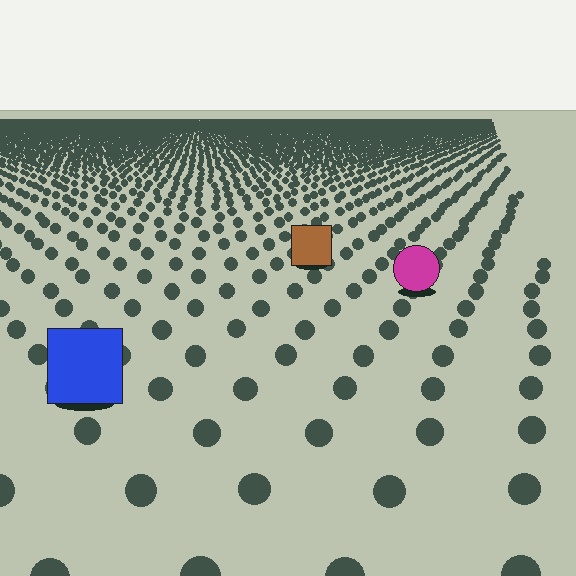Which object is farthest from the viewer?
The brown square is farthest from the viewer. It appears smaller and the ground texture around it is denser.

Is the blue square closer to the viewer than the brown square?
Yes. The blue square is closer — you can tell from the texture gradient: the ground texture is coarser near it.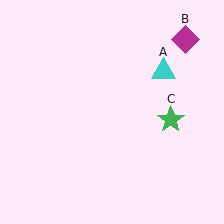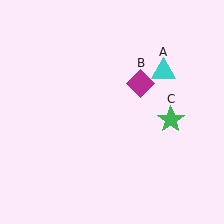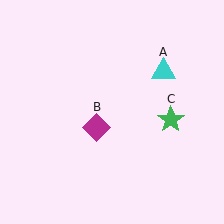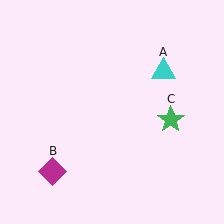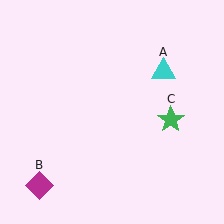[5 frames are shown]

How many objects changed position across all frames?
1 object changed position: magenta diamond (object B).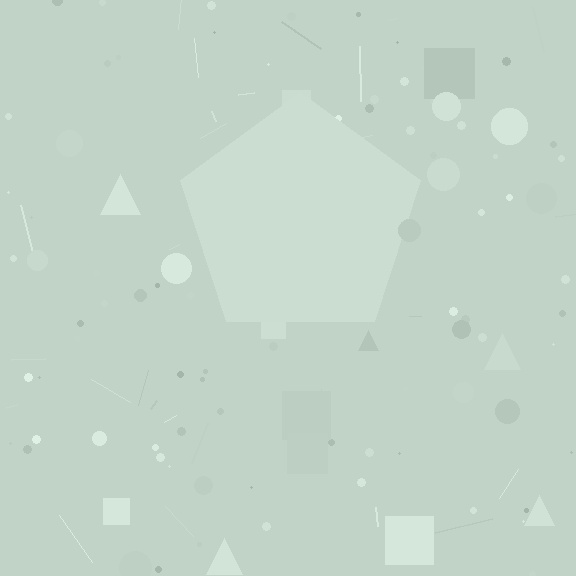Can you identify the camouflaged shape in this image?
The camouflaged shape is a pentagon.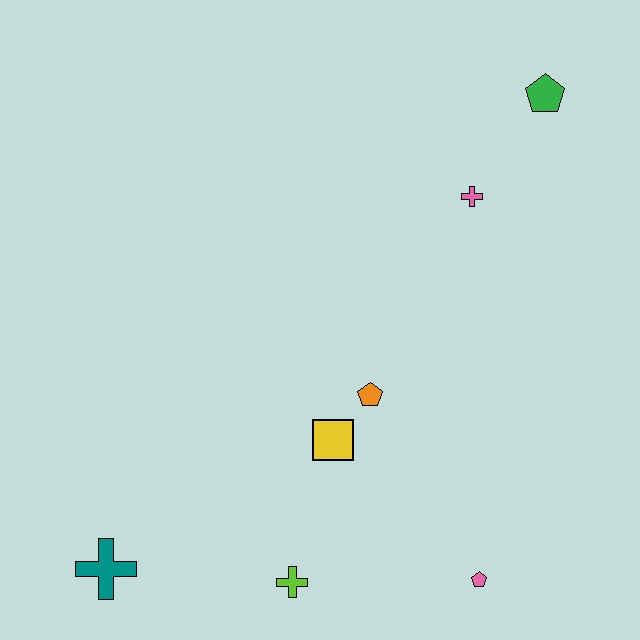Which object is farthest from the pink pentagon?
The green pentagon is farthest from the pink pentagon.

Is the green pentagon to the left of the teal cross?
No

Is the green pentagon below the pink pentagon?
No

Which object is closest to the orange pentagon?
The yellow square is closest to the orange pentagon.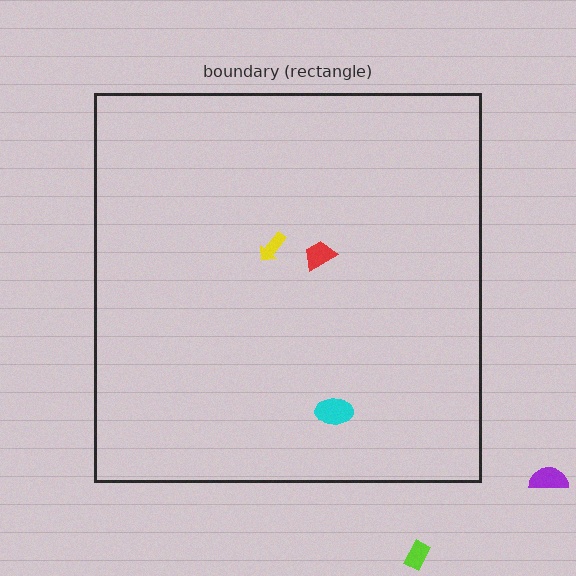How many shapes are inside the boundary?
3 inside, 2 outside.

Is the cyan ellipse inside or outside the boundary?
Inside.